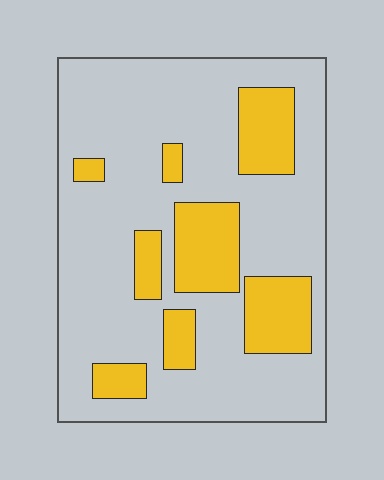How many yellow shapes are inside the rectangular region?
8.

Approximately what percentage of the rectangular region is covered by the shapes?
Approximately 25%.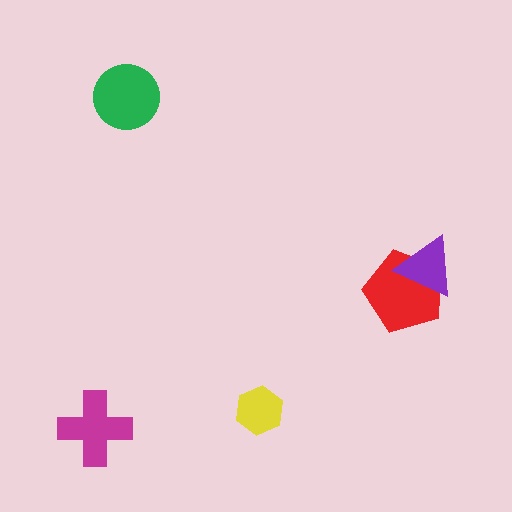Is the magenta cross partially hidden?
No, no other shape covers it.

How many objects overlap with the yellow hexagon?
0 objects overlap with the yellow hexagon.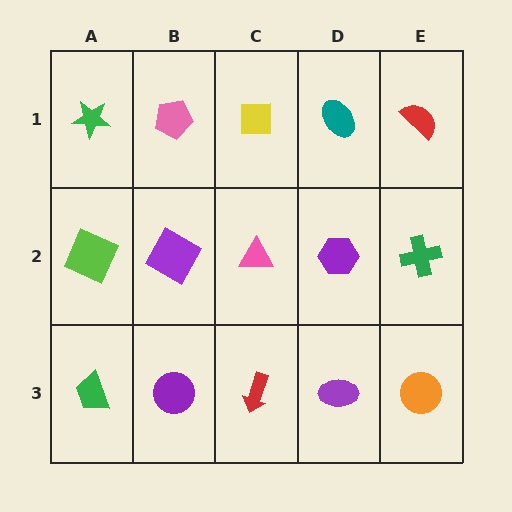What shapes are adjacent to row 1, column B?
A purple square (row 2, column B), a green star (row 1, column A), a yellow square (row 1, column C).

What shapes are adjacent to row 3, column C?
A pink triangle (row 2, column C), a purple circle (row 3, column B), a purple ellipse (row 3, column D).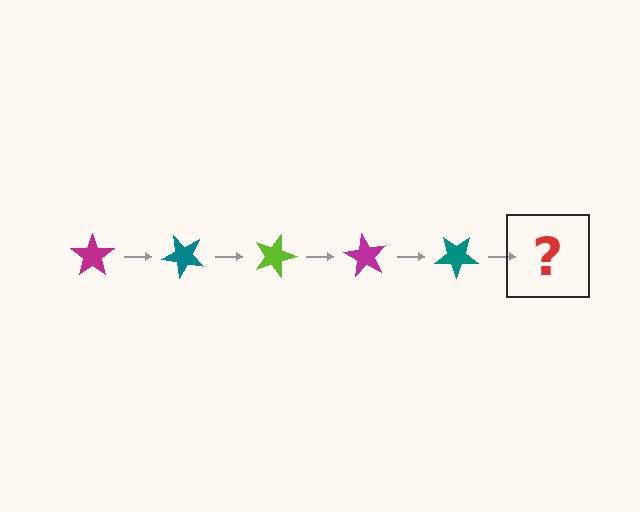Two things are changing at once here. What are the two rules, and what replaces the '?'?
The two rules are that it rotates 45 degrees each step and the color cycles through magenta, teal, and lime. The '?' should be a lime star, rotated 225 degrees from the start.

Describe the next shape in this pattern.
It should be a lime star, rotated 225 degrees from the start.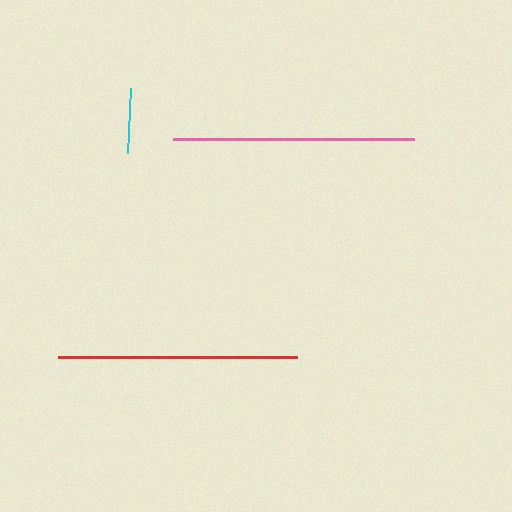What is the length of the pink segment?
The pink segment is approximately 241 pixels long.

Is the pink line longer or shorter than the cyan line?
The pink line is longer than the cyan line.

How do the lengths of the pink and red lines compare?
The pink and red lines are approximately the same length.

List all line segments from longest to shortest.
From longest to shortest: pink, red, cyan.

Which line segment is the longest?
The pink line is the longest at approximately 241 pixels.